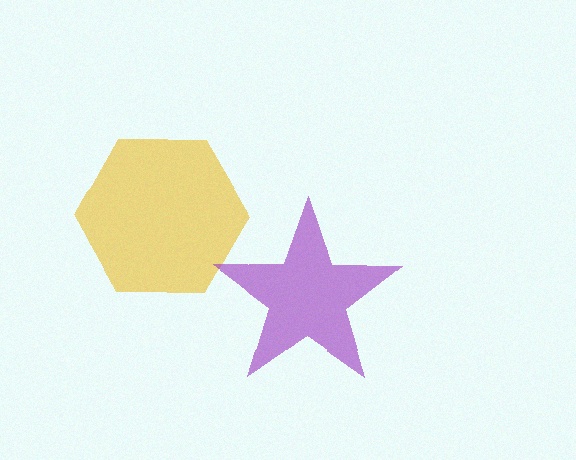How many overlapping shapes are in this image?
There are 2 overlapping shapes in the image.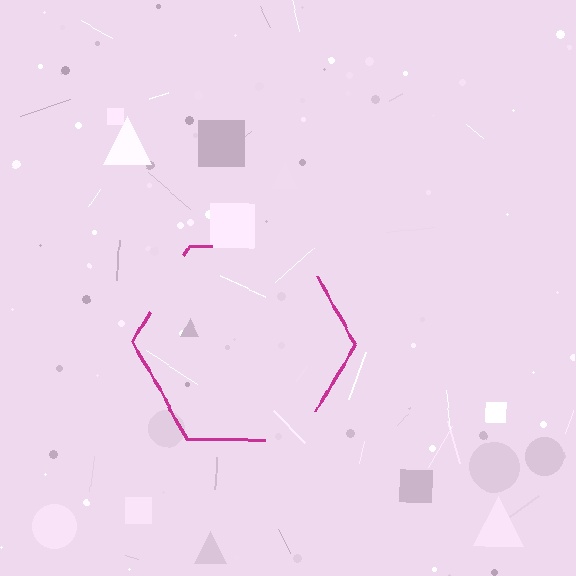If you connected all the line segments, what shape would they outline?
They would outline a hexagon.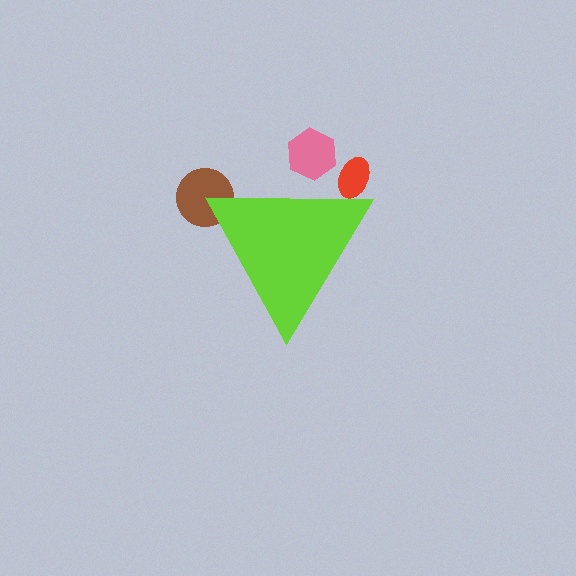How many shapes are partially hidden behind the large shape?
3 shapes are partially hidden.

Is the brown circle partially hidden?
Yes, the brown circle is partially hidden behind the lime triangle.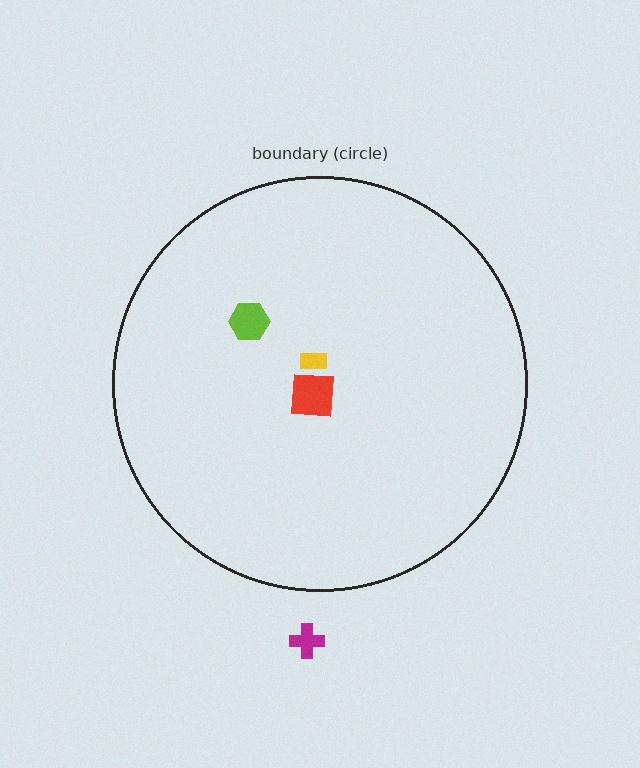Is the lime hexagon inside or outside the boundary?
Inside.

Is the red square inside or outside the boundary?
Inside.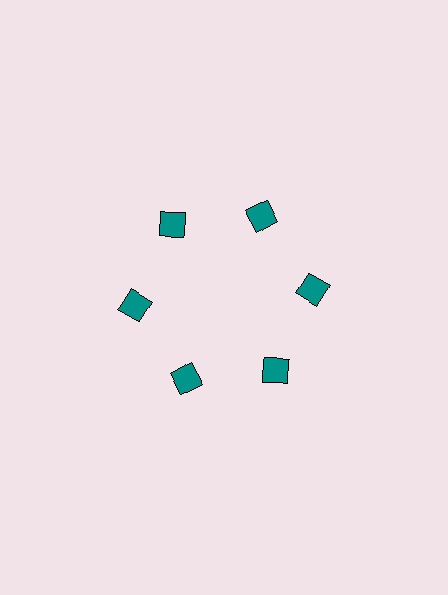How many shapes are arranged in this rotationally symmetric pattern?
There are 6 shapes, arranged in 6 groups of 1.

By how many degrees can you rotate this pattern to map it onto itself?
The pattern maps onto itself every 60 degrees of rotation.